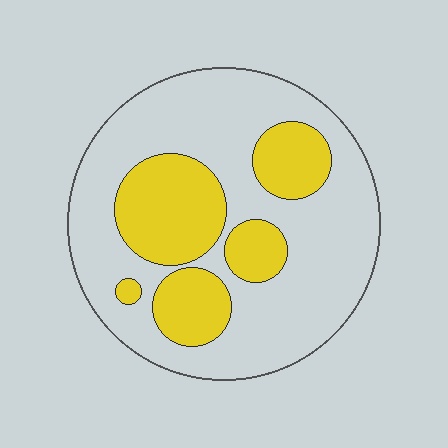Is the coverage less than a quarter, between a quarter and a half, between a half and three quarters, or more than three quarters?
Between a quarter and a half.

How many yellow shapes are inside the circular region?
5.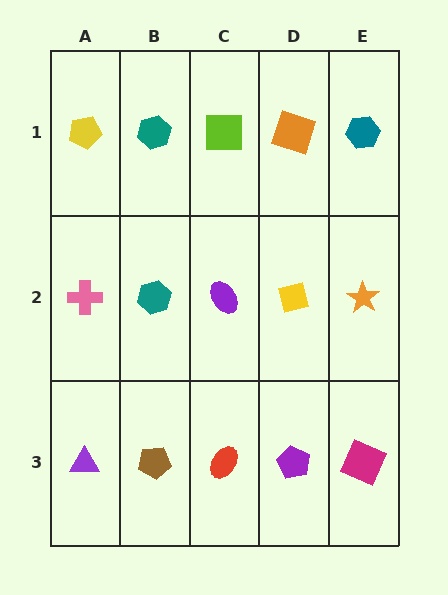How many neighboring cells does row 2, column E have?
3.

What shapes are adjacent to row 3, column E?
An orange star (row 2, column E), a purple pentagon (row 3, column D).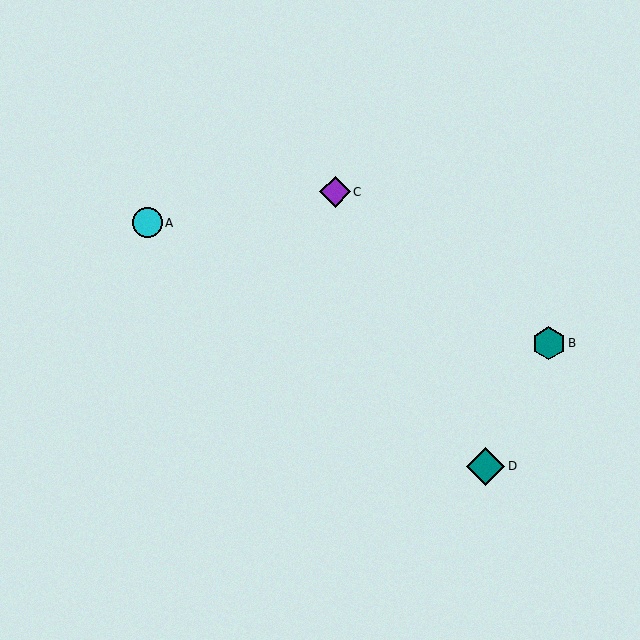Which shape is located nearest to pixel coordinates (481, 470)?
The teal diamond (labeled D) at (485, 466) is nearest to that location.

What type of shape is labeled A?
Shape A is a cyan circle.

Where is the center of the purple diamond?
The center of the purple diamond is at (335, 192).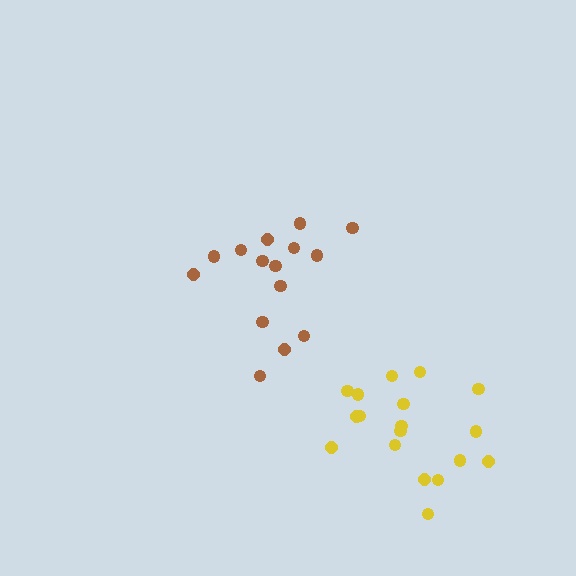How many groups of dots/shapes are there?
There are 2 groups.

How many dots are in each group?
Group 1: 18 dots, Group 2: 15 dots (33 total).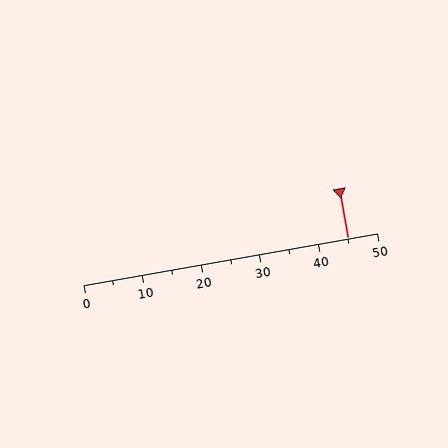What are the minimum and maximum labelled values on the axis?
The axis runs from 0 to 50.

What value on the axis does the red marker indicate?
The marker indicates approximately 45.